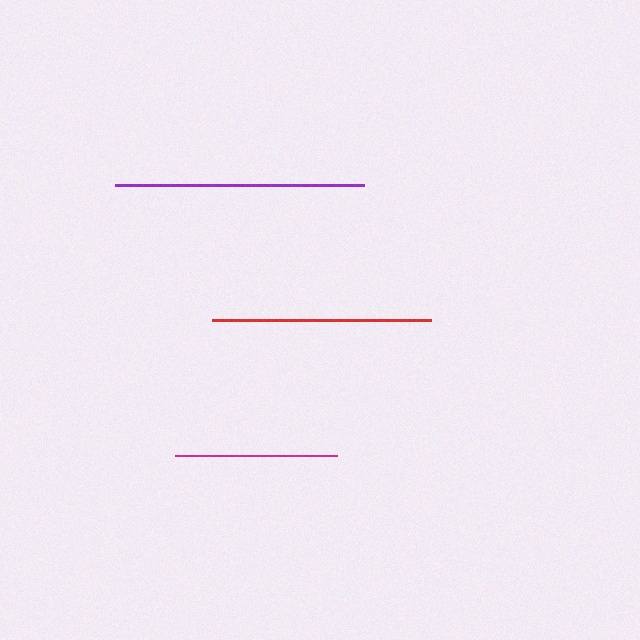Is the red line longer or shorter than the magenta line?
The red line is longer than the magenta line.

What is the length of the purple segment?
The purple segment is approximately 249 pixels long.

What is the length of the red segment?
The red segment is approximately 218 pixels long.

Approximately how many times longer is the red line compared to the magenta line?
The red line is approximately 1.3 times the length of the magenta line.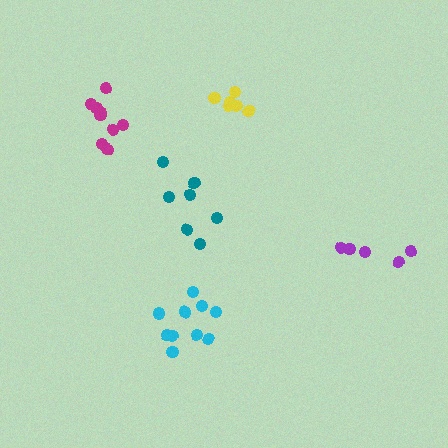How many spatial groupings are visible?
There are 5 spatial groupings.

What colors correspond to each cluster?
The clusters are colored: magenta, teal, yellow, purple, cyan.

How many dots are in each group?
Group 1: 9 dots, Group 2: 7 dots, Group 3: 6 dots, Group 4: 5 dots, Group 5: 10 dots (37 total).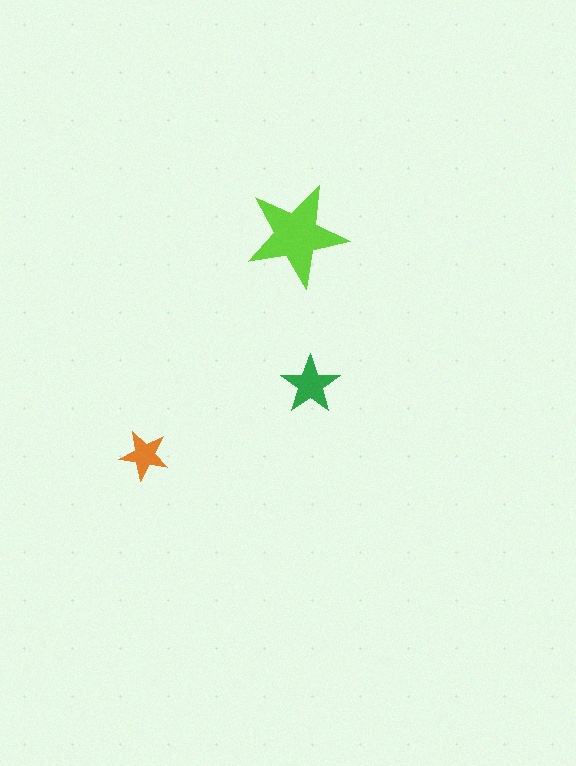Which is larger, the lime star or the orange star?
The lime one.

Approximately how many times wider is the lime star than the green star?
About 1.5 times wider.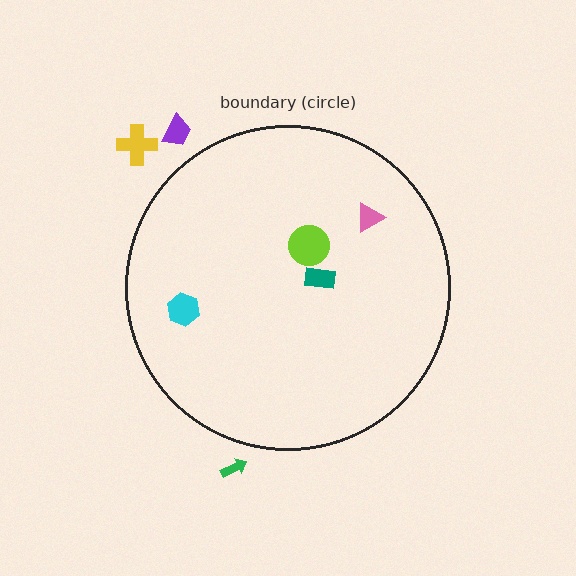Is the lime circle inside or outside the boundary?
Inside.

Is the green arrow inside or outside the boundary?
Outside.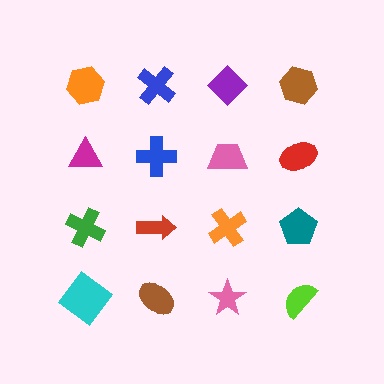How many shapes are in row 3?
4 shapes.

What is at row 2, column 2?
A blue cross.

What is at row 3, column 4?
A teal pentagon.